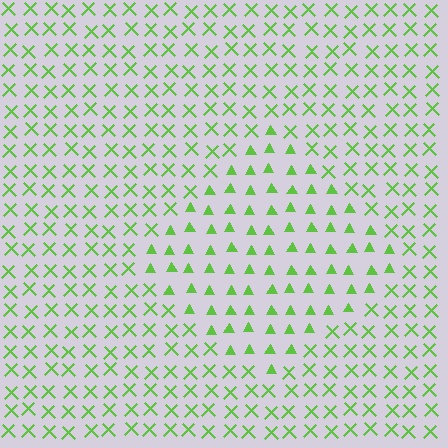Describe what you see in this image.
The image is filled with small lime elements arranged in a uniform grid. A diamond-shaped region contains triangles, while the surrounding area contains X marks. The boundary is defined purely by the change in element shape.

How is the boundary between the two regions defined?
The boundary is defined by a change in element shape: triangles inside vs. X marks outside. All elements share the same color and spacing.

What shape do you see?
I see a diamond.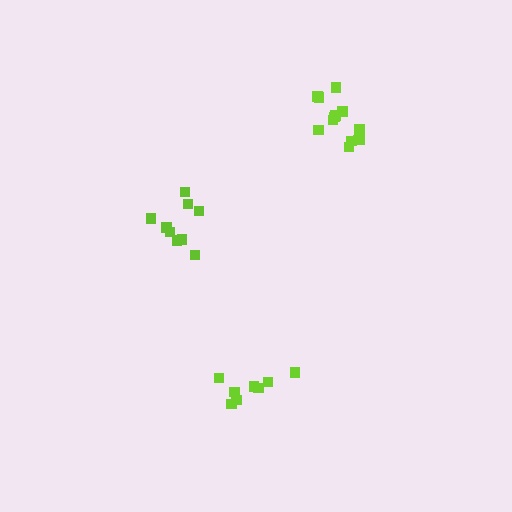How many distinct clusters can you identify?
There are 3 distinct clusters.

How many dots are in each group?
Group 1: 8 dots, Group 2: 9 dots, Group 3: 13 dots (30 total).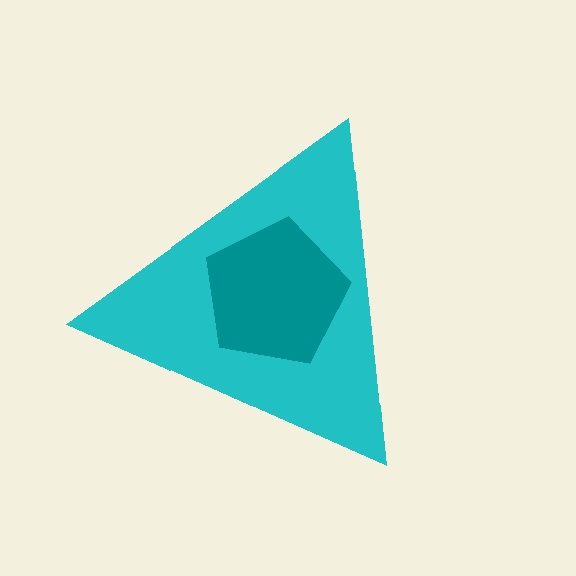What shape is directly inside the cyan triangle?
The teal pentagon.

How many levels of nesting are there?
2.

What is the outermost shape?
The cyan triangle.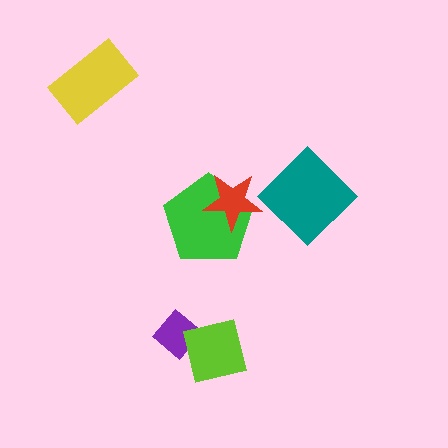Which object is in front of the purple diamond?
The lime square is in front of the purple diamond.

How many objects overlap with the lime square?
1 object overlaps with the lime square.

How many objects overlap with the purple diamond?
1 object overlaps with the purple diamond.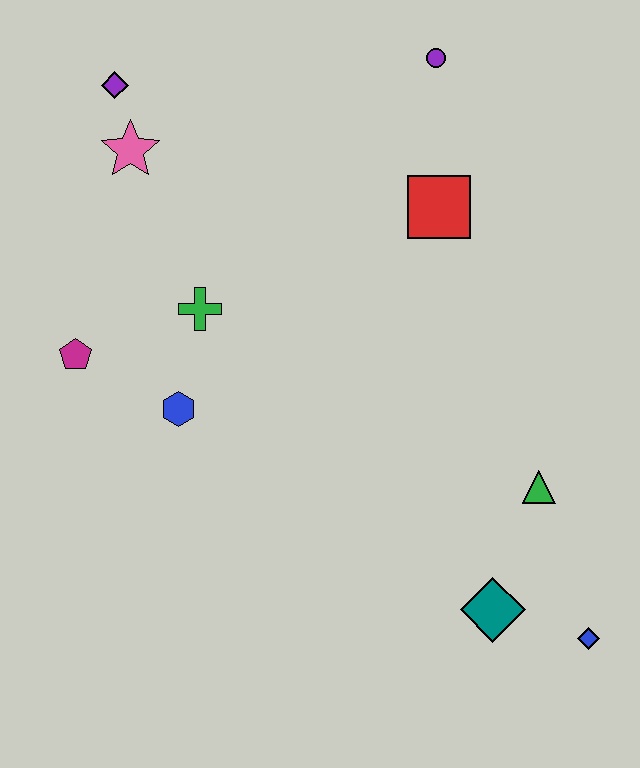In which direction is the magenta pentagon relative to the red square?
The magenta pentagon is to the left of the red square.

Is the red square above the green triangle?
Yes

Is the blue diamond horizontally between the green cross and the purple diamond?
No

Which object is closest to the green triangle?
The teal diamond is closest to the green triangle.